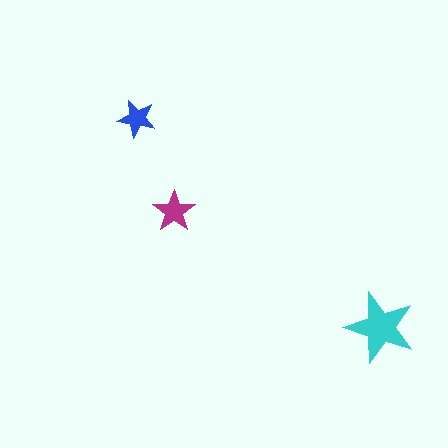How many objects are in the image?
There are 3 objects in the image.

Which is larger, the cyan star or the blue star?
The cyan one.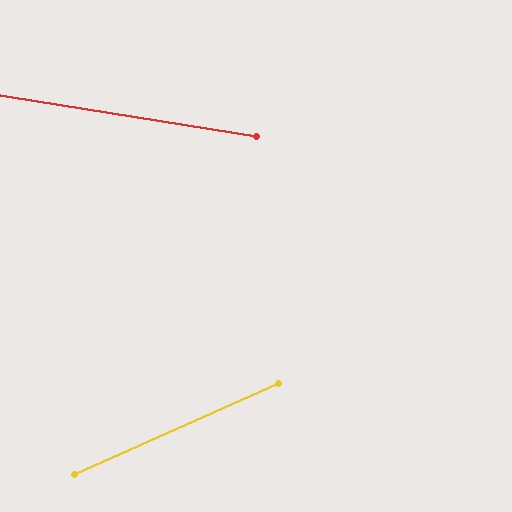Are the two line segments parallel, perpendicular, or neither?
Neither parallel nor perpendicular — they differ by about 33°.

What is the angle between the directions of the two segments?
Approximately 33 degrees.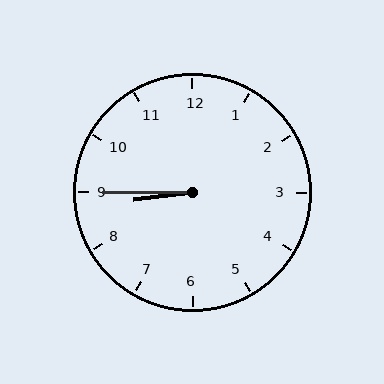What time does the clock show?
8:45.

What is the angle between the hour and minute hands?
Approximately 8 degrees.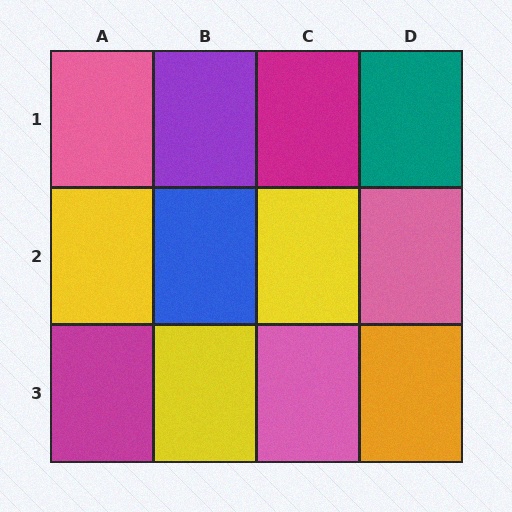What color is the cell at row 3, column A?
Magenta.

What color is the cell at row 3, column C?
Pink.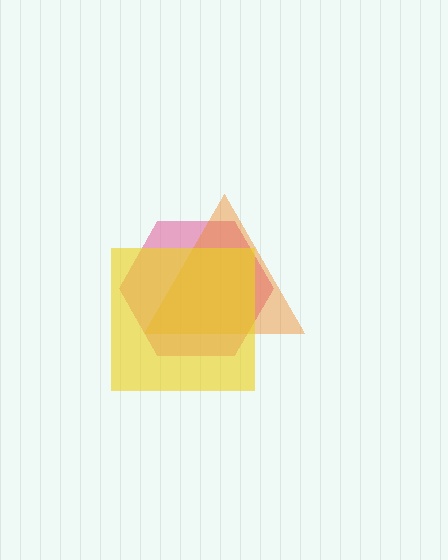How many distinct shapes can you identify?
There are 3 distinct shapes: a pink hexagon, an orange triangle, a yellow square.